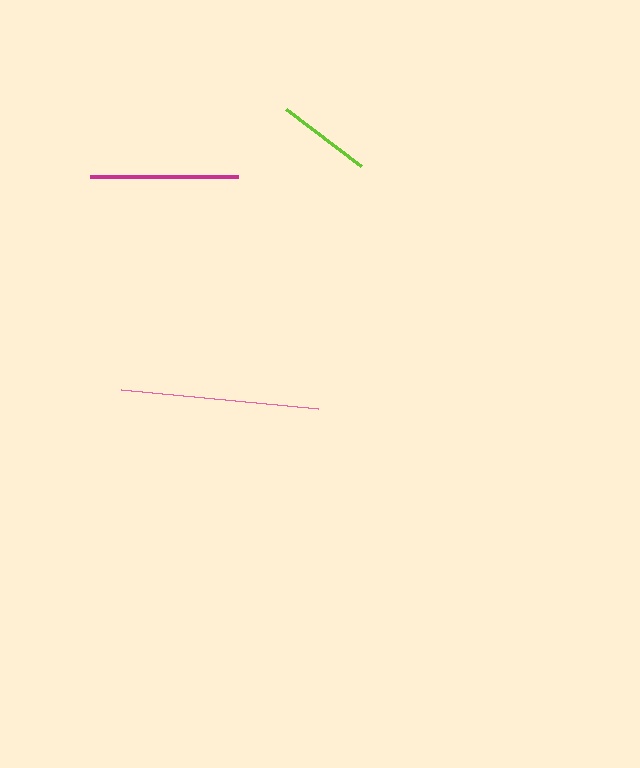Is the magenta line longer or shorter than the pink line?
The pink line is longer than the magenta line.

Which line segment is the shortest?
The lime line is the shortest at approximately 95 pixels.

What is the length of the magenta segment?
The magenta segment is approximately 148 pixels long.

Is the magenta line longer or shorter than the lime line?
The magenta line is longer than the lime line.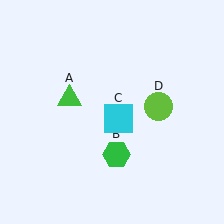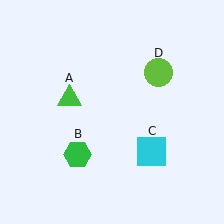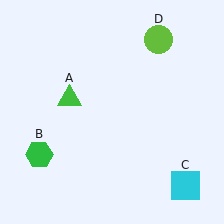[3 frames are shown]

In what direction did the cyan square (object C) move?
The cyan square (object C) moved down and to the right.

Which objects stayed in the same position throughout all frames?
Green triangle (object A) remained stationary.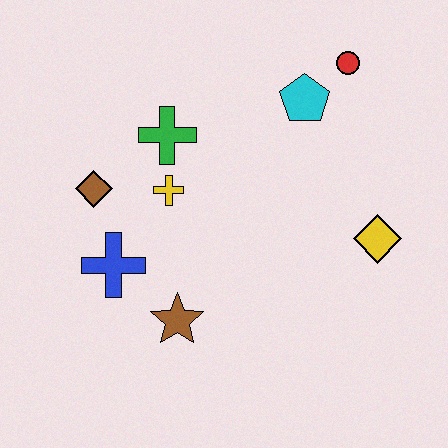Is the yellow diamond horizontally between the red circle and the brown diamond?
No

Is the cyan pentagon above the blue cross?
Yes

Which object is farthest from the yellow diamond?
The brown diamond is farthest from the yellow diamond.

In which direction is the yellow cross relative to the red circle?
The yellow cross is to the left of the red circle.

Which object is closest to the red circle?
The cyan pentagon is closest to the red circle.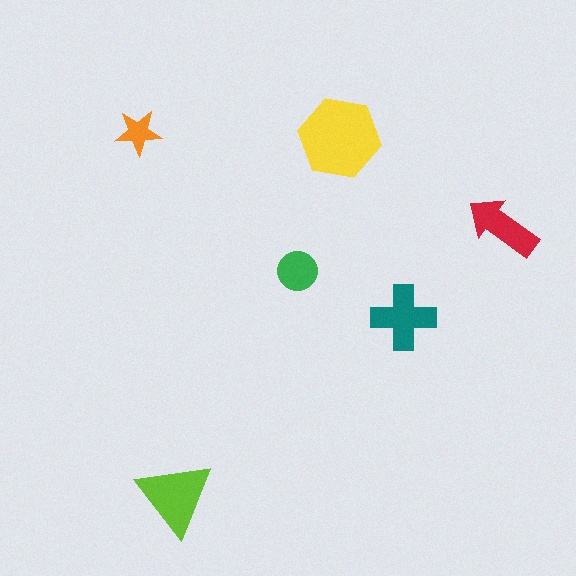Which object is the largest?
The yellow hexagon.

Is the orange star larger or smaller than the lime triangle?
Smaller.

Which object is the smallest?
The orange star.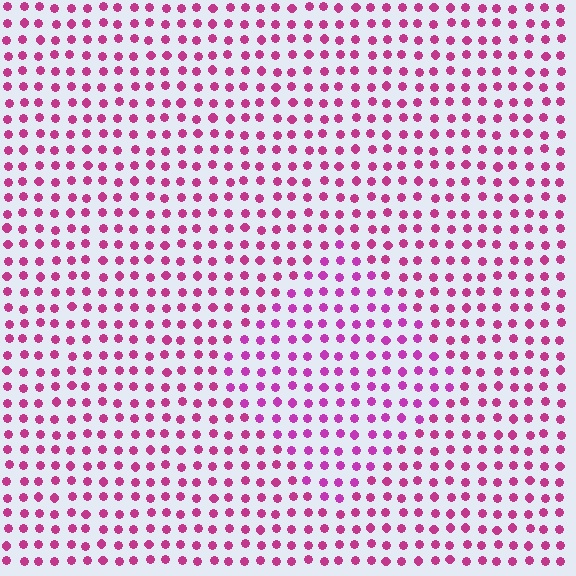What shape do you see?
I see a diamond.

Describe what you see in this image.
The image is filled with small magenta elements in a uniform arrangement. A diamond-shaped region is visible where the elements are tinted to a slightly different hue, forming a subtle color boundary.